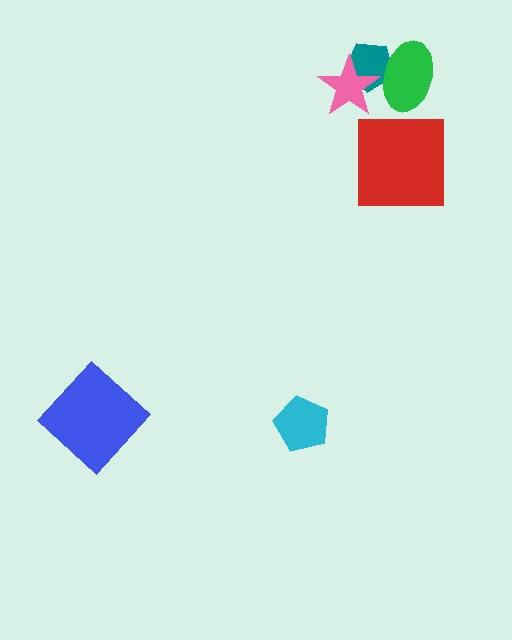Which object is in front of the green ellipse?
The pink star is in front of the green ellipse.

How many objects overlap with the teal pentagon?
2 objects overlap with the teal pentagon.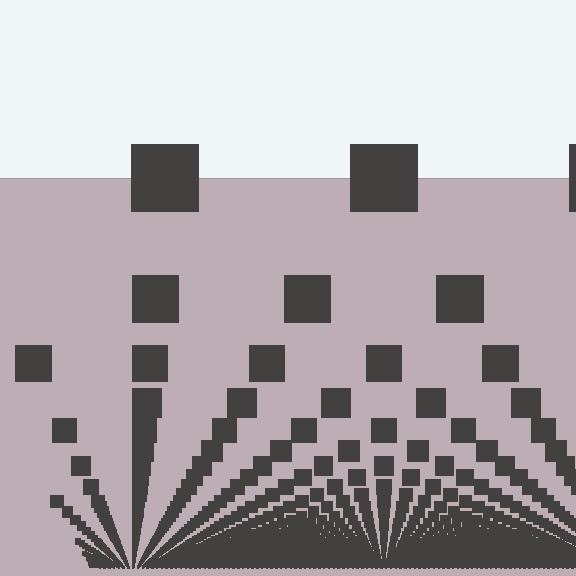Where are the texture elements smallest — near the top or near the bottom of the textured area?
Near the bottom.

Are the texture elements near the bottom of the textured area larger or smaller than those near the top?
Smaller. The gradient is inverted — elements near the bottom are smaller and denser.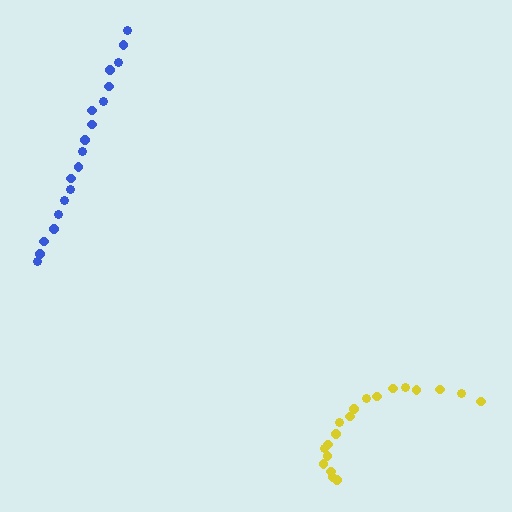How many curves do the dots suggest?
There are 2 distinct paths.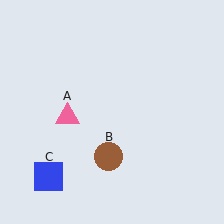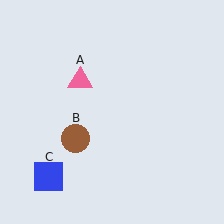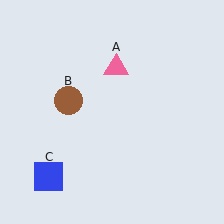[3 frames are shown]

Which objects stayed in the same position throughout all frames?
Blue square (object C) remained stationary.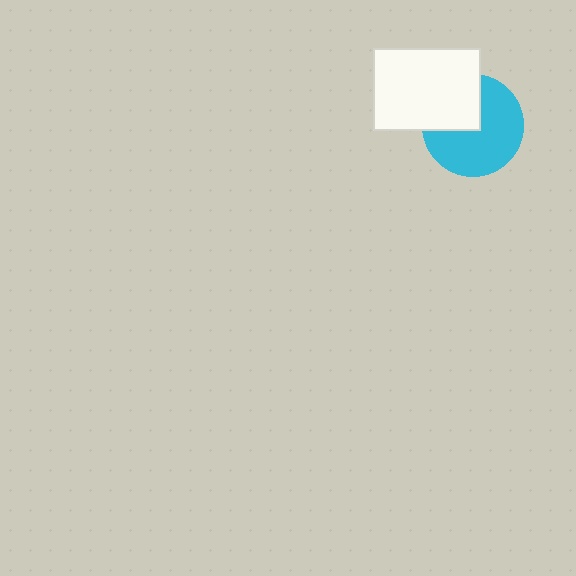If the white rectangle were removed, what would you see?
You would see the complete cyan circle.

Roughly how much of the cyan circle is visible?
Most of it is visible (roughly 65%).